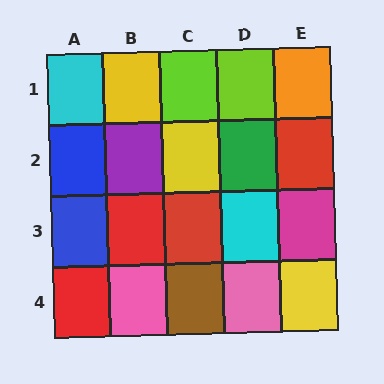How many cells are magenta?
1 cell is magenta.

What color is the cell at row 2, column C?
Yellow.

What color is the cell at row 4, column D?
Pink.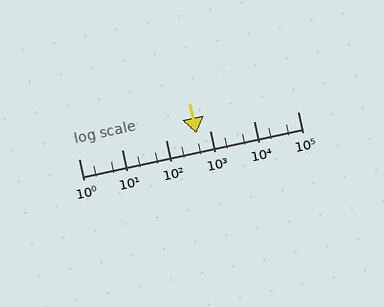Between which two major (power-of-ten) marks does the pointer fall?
The pointer is between 100 and 1000.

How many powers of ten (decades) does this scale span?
The scale spans 5 decades, from 1 to 100000.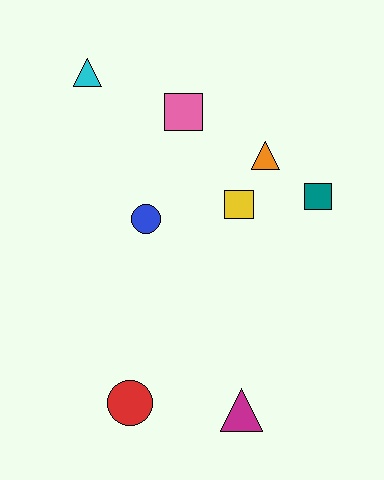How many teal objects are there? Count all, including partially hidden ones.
There is 1 teal object.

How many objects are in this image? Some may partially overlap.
There are 8 objects.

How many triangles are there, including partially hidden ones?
There are 3 triangles.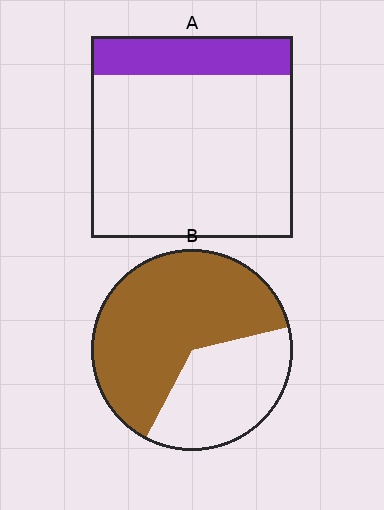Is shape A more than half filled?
No.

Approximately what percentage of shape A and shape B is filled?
A is approximately 20% and B is approximately 65%.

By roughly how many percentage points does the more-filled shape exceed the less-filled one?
By roughly 45 percentage points (B over A).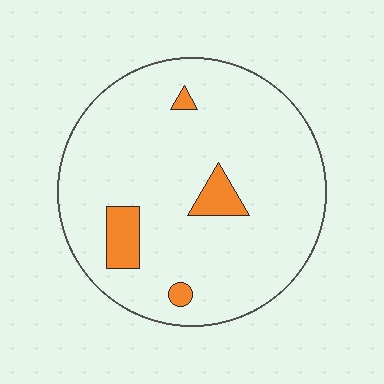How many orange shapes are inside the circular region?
4.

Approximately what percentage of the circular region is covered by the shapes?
Approximately 10%.